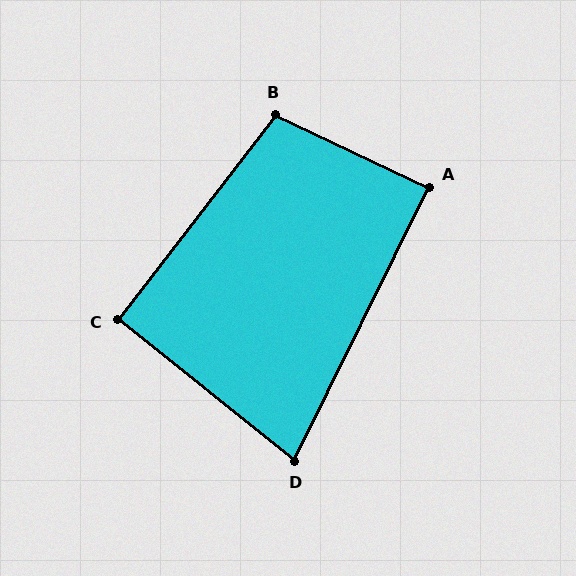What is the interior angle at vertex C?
Approximately 91 degrees (approximately right).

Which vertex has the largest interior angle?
B, at approximately 102 degrees.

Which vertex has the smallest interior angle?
D, at approximately 78 degrees.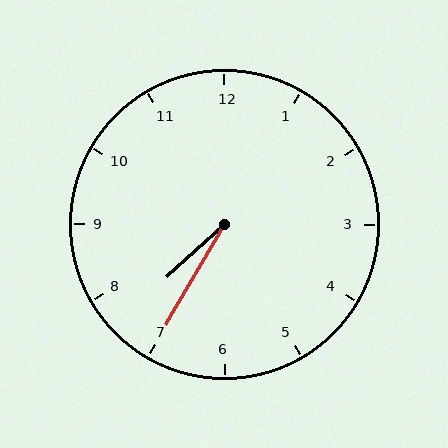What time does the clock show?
7:35.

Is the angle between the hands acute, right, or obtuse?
It is acute.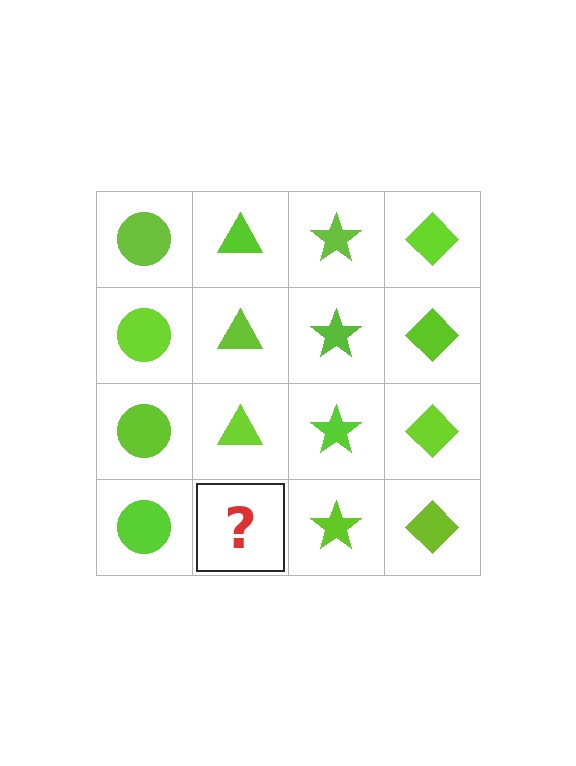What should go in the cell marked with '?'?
The missing cell should contain a lime triangle.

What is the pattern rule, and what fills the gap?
The rule is that each column has a consistent shape. The gap should be filled with a lime triangle.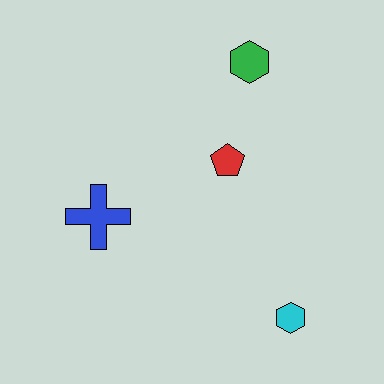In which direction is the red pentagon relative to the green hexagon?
The red pentagon is below the green hexagon.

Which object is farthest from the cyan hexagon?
The green hexagon is farthest from the cyan hexagon.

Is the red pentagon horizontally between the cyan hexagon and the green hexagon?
No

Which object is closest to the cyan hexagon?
The red pentagon is closest to the cyan hexagon.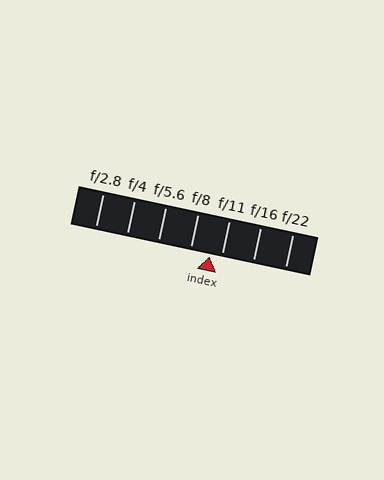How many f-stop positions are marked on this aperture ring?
There are 7 f-stop positions marked.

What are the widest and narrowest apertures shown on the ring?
The widest aperture shown is f/2.8 and the narrowest is f/22.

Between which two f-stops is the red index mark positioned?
The index mark is between f/8 and f/11.